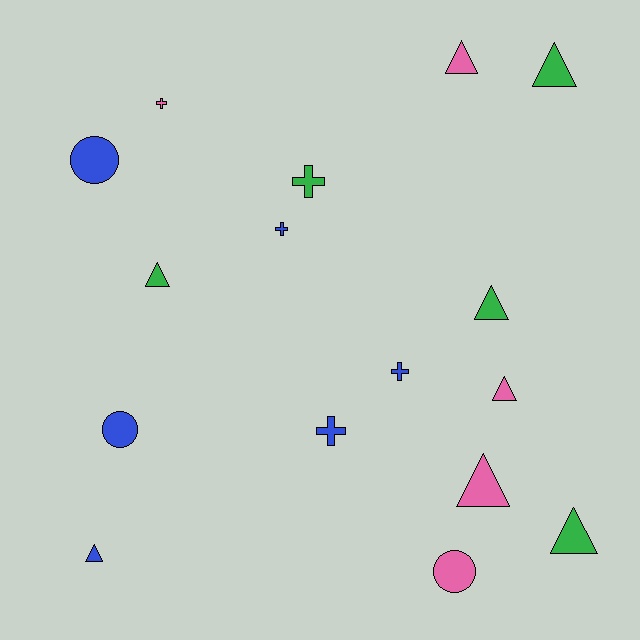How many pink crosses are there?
There is 1 pink cross.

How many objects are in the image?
There are 16 objects.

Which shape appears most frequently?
Triangle, with 8 objects.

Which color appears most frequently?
Blue, with 6 objects.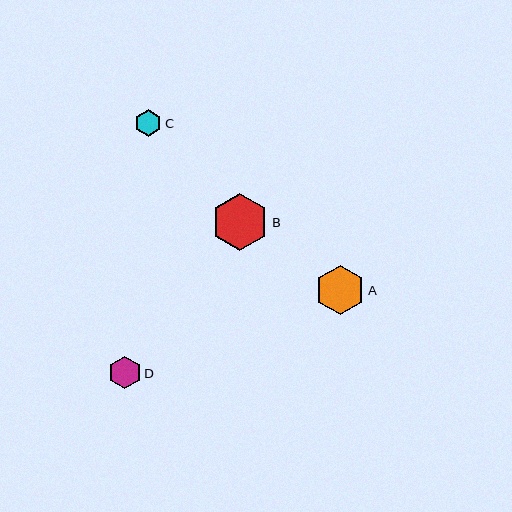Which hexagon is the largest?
Hexagon B is the largest with a size of approximately 57 pixels.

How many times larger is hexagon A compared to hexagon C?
Hexagon A is approximately 1.8 times the size of hexagon C.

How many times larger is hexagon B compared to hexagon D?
Hexagon B is approximately 1.8 times the size of hexagon D.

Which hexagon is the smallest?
Hexagon C is the smallest with a size of approximately 27 pixels.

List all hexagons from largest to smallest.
From largest to smallest: B, A, D, C.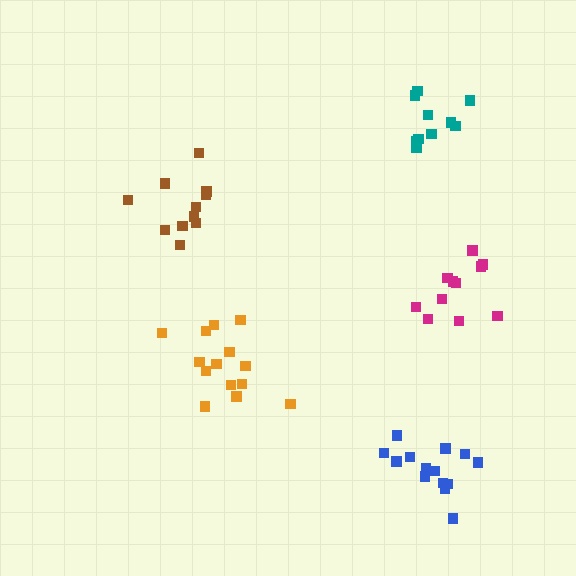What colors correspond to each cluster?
The clusters are colored: teal, orange, magenta, brown, blue.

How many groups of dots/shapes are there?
There are 5 groups.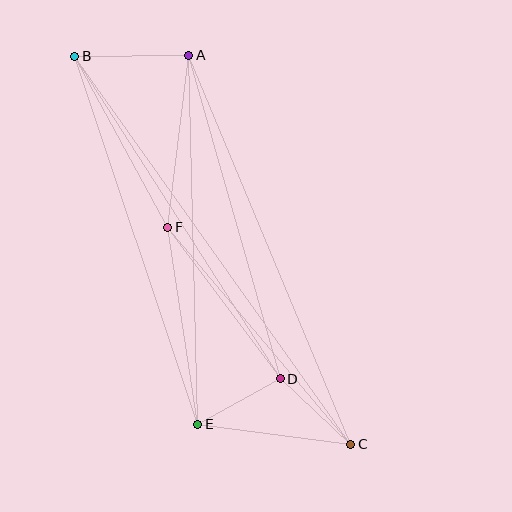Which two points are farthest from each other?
Points B and C are farthest from each other.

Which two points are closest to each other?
Points D and E are closest to each other.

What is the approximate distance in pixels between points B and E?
The distance between B and E is approximately 388 pixels.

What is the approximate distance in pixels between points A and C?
The distance between A and C is approximately 422 pixels.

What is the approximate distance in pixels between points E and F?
The distance between E and F is approximately 199 pixels.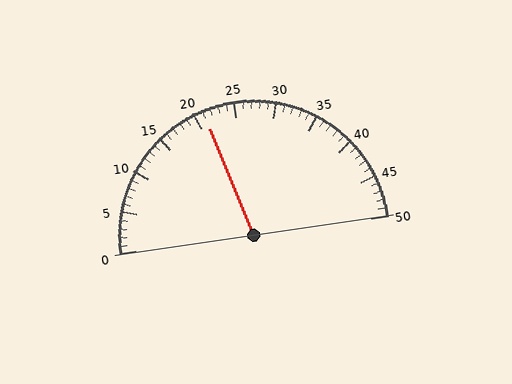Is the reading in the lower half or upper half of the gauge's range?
The reading is in the lower half of the range (0 to 50).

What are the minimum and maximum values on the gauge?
The gauge ranges from 0 to 50.